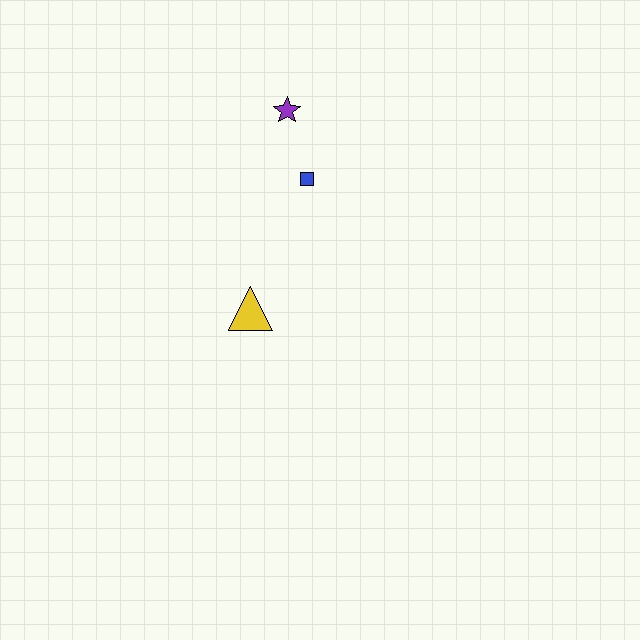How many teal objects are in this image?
There are no teal objects.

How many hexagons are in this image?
There are no hexagons.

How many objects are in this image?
There are 3 objects.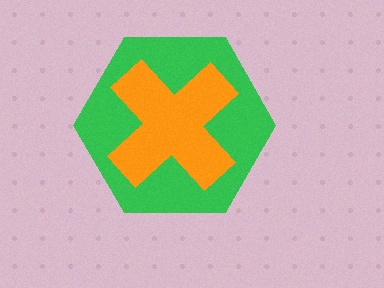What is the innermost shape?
The orange cross.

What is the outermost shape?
The green hexagon.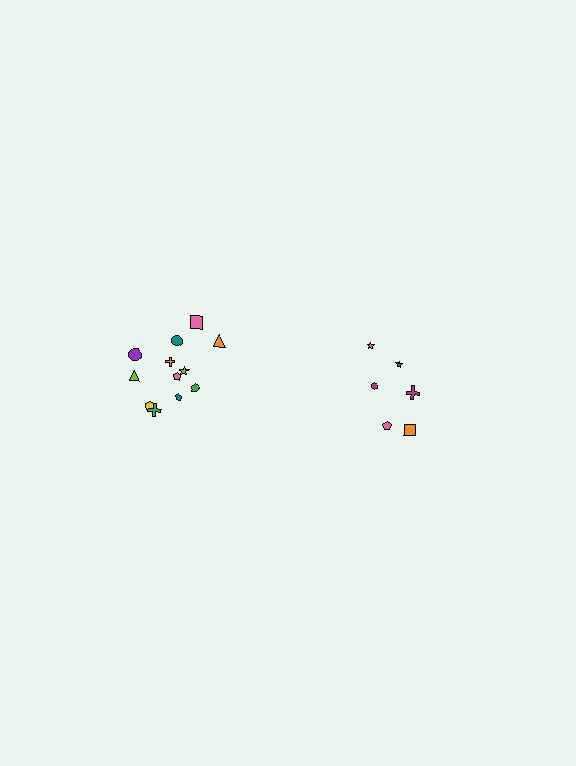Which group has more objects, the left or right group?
The left group.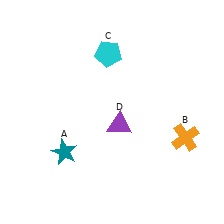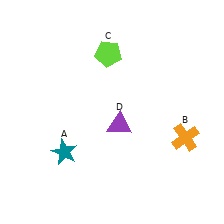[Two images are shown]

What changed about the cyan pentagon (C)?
In Image 1, C is cyan. In Image 2, it changed to lime.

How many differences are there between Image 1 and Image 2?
There is 1 difference between the two images.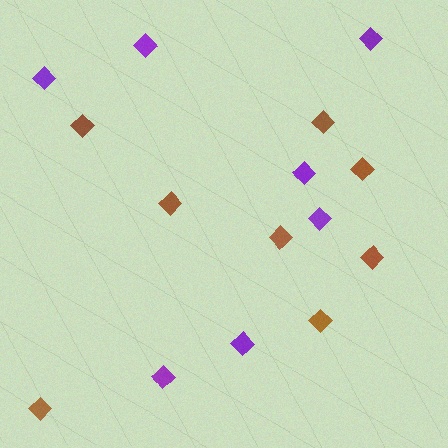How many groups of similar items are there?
There are 2 groups: one group of brown diamonds (8) and one group of purple diamonds (7).